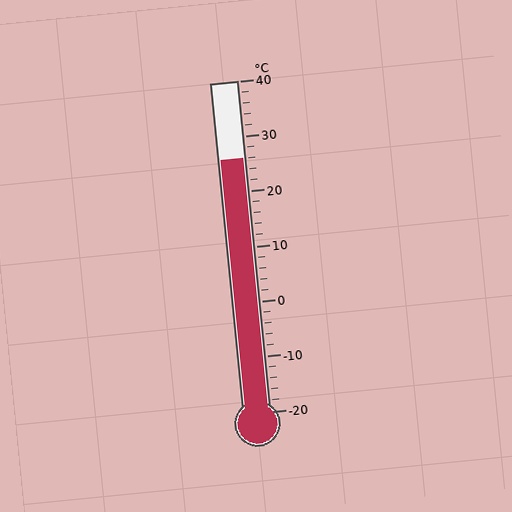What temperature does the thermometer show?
The thermometer shows approximately 26°C.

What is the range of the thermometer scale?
The thermometer scale ranges from -20°C to 40°C.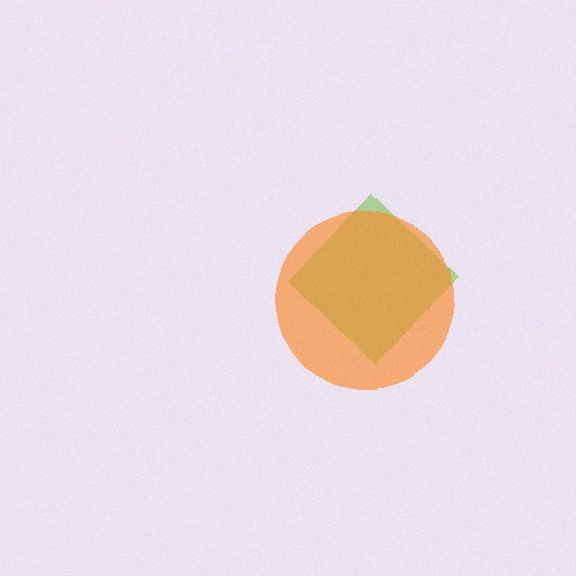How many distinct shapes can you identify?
There are 2 distinct shapes: a lime diamond, an orange circle.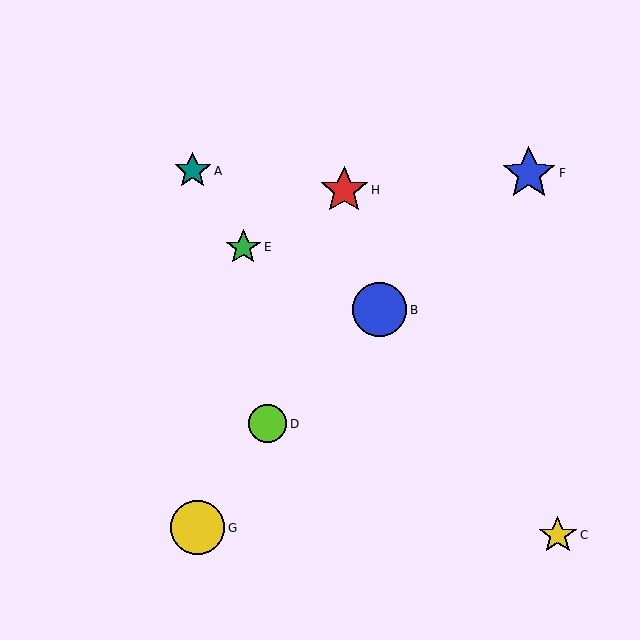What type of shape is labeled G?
Shape G is a yellow circle.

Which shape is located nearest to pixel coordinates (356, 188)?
The red star (labeled H) at (344, 190) is nearest to that location.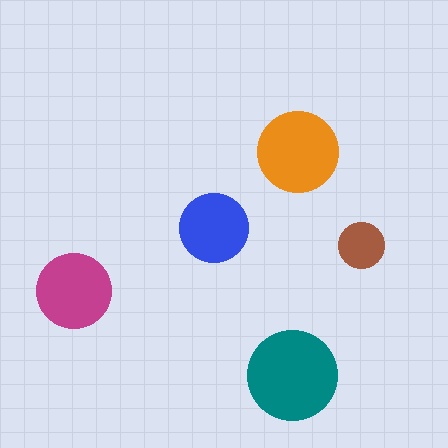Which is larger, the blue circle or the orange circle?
The orange one.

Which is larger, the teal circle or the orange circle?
The teal one.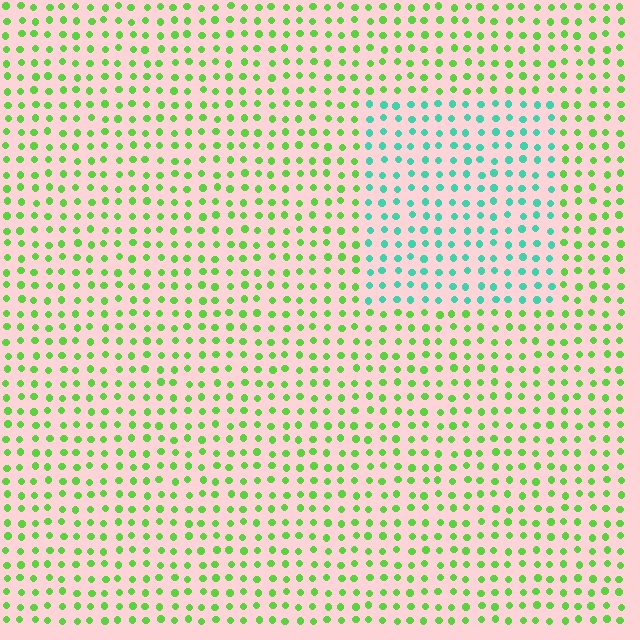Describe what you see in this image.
The image is filled with small lime elements in a uniform arrangement. A rectangle-shaped region is visible where the elements are tinted to a slightly different hue, forming a subtle color boundary.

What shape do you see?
I see a rectangle.